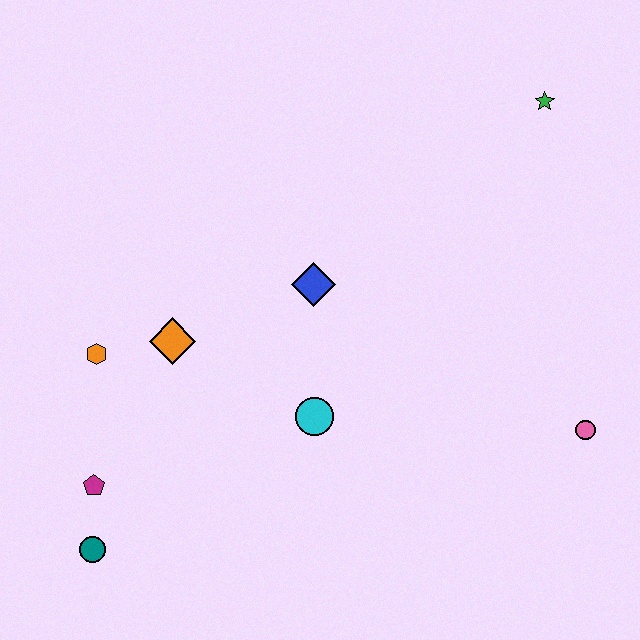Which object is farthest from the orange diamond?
The green star is farthest from the orange diamond.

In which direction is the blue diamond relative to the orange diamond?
The blue diamond is to the right of the orange diamond.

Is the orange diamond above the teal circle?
Yes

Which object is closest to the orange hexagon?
The orange diamond is closest to the orange hexagon.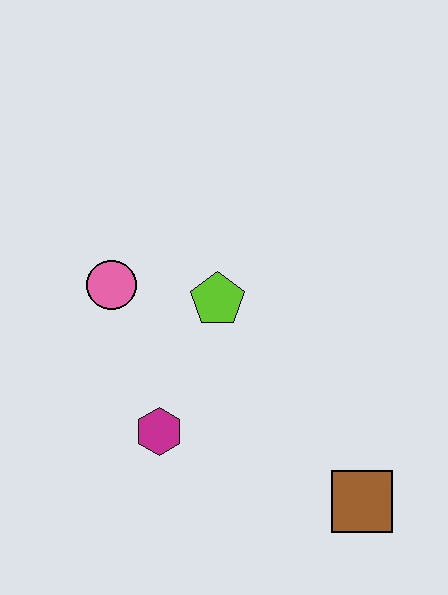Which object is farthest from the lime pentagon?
The brown square is farthest from the lime pentagon.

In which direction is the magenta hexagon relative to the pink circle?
The magenta hexagon is below the pink circle.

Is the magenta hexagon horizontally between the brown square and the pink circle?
Yes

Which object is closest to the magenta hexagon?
The lime pentagon is closest to the magenta hexagon.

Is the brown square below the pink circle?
Yes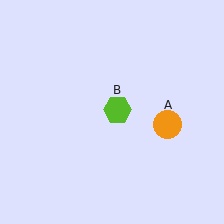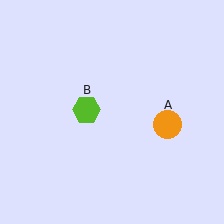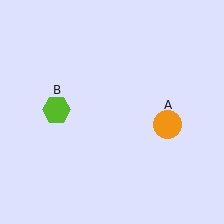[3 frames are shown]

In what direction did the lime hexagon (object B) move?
The lime hexagon (object B) moved left.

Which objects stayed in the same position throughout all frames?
Orange circle (object A) remained stationary.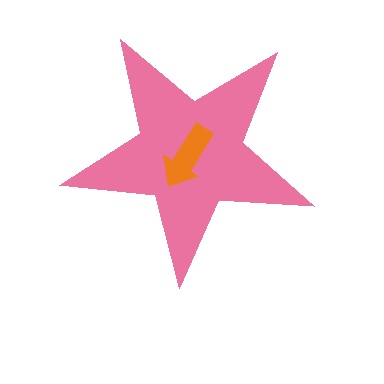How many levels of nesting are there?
2.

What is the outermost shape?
The pink star.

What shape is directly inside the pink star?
The orange arrow.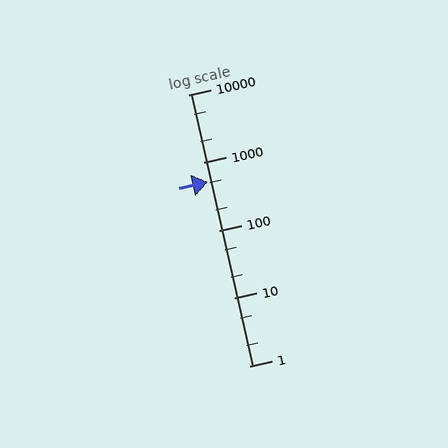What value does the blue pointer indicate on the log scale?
The pointer indicates approximately 520.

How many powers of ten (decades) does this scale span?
The scale spans 4 decades, from 1 to 10000.